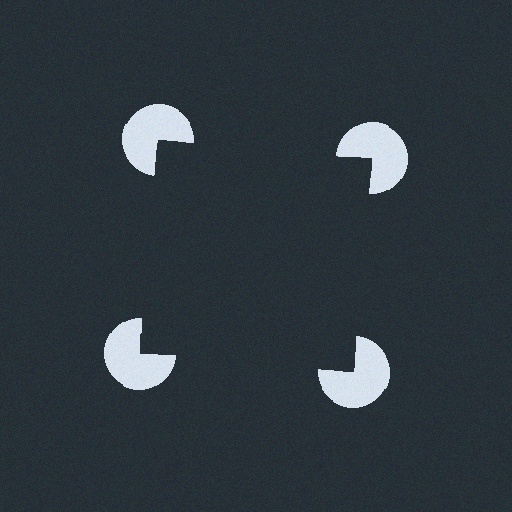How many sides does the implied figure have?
4 sides.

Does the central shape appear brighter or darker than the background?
It typically appears slightly darker than the background, even though no actual brightness change is drawn.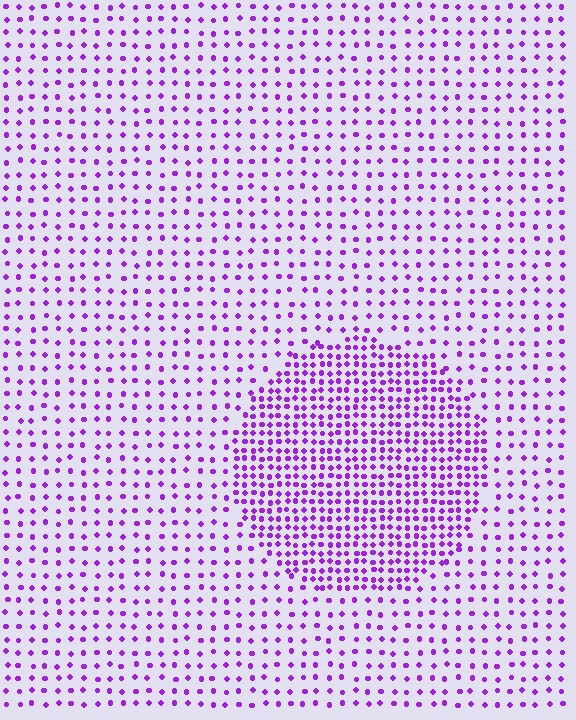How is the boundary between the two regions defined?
The boundary is defined by a change in element density (approximately 2.3x ratio). All elements are the same color, size, and shape.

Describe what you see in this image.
The image contains small purple elements arranged at two different densities. A circle-shaped region is visible where the elements are more densely packed than the surrounding area.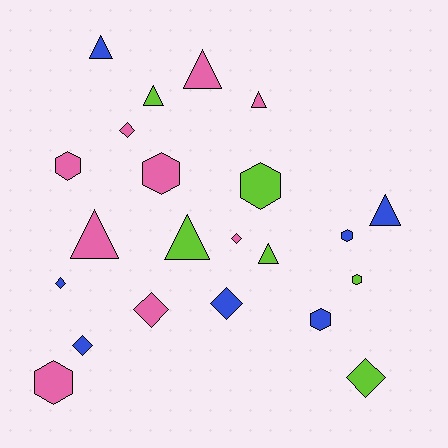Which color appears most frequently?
Pink, with 9 objects.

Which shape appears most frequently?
Triangle, with 8 objects.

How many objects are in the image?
There are 22 objects.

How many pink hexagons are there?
There are 3 pink hexagons.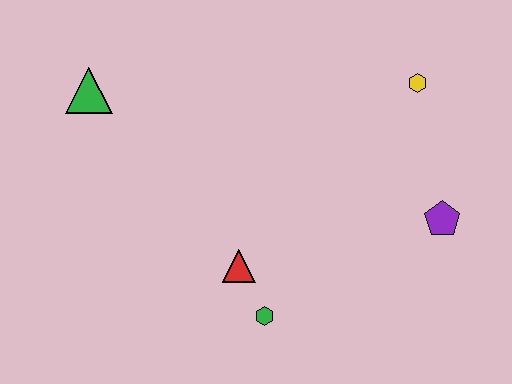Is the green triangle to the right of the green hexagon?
No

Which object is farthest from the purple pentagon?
The green triangle is farthest from the purple pentagon.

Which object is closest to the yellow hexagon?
The purple pentagon is closest to the yellow hexagon.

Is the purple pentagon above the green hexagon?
Yes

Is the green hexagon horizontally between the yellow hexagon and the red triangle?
Yes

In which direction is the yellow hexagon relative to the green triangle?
The yellow hexagon is to the right of the green triangle.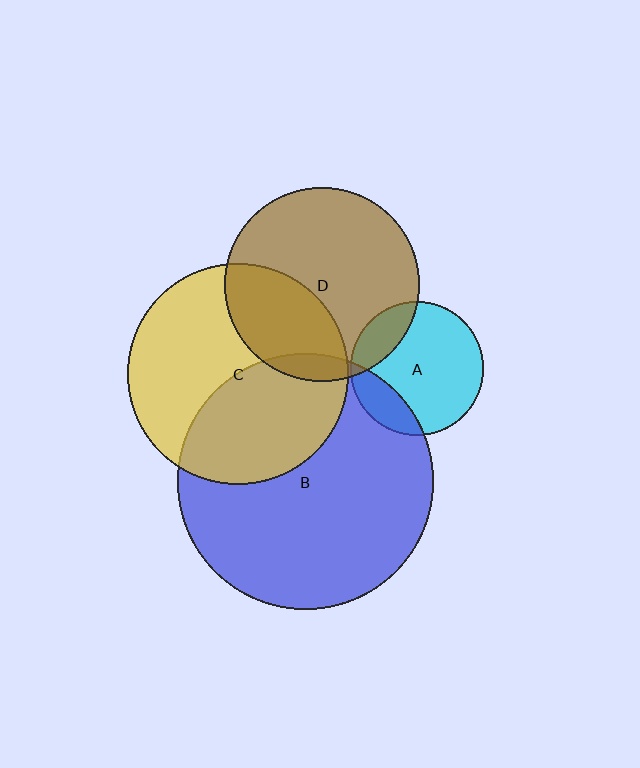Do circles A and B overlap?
Yes.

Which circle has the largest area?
Circle B (blue).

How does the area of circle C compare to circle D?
Approximately 1.3 times.